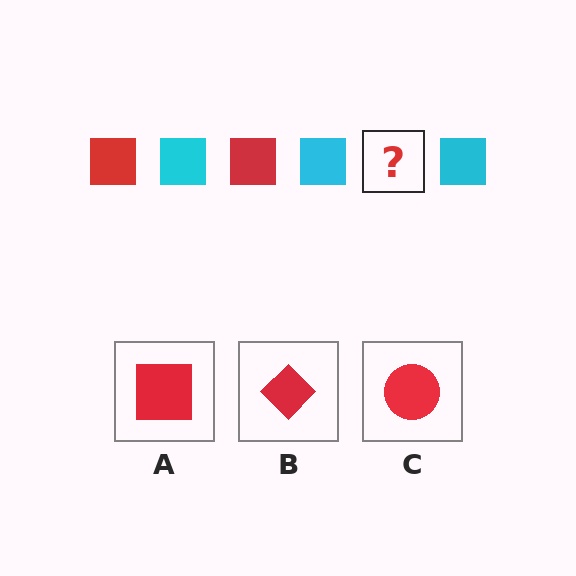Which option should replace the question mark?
Option A.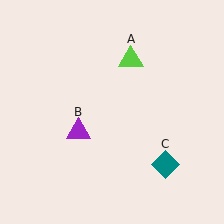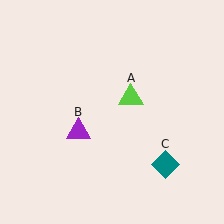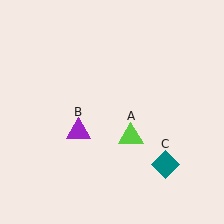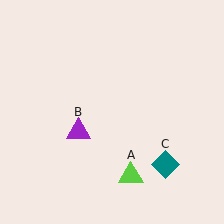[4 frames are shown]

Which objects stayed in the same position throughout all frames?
Purple triangle (object B) and teal diamond (object C) remained stationary.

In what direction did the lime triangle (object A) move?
The lime triangle (object A) moved down.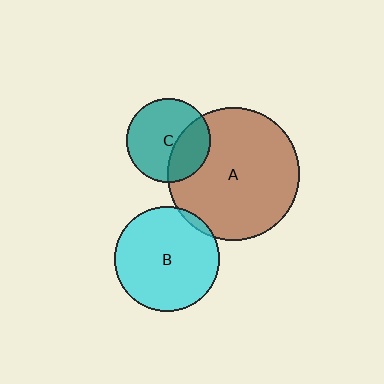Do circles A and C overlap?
Yes.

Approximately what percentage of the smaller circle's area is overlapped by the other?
Approximately 35%.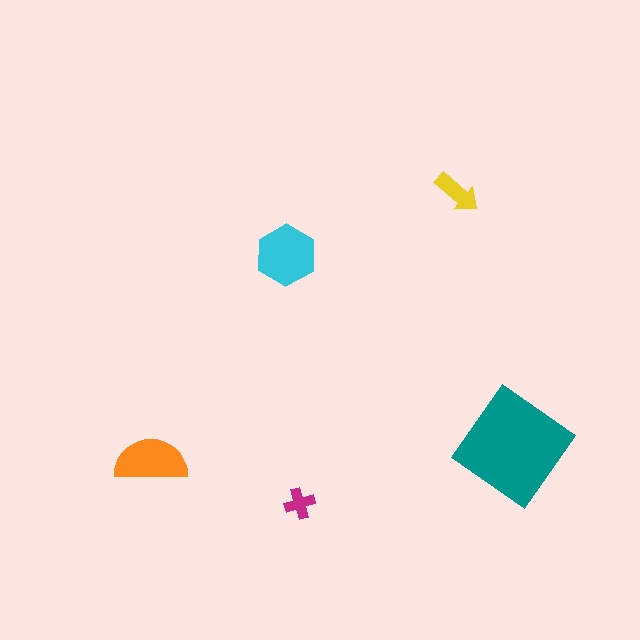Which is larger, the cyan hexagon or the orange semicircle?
The cyan hexagon.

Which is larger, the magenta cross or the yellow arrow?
The yellow arrow.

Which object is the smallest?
The magenta cross.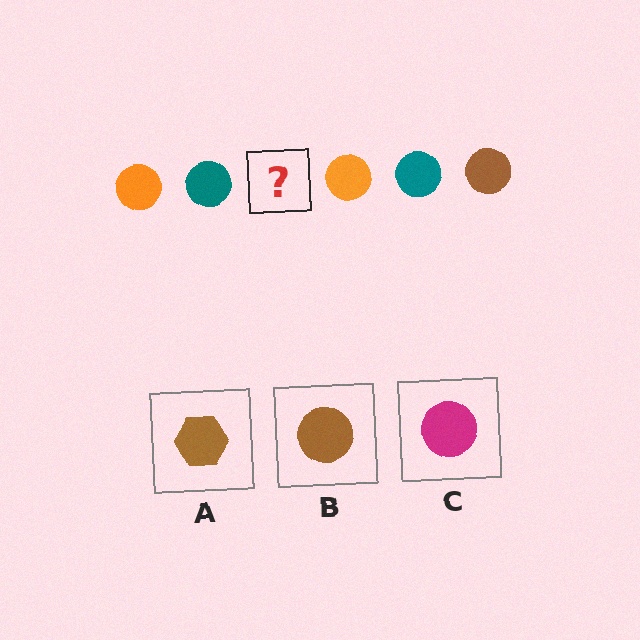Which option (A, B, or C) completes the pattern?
B.